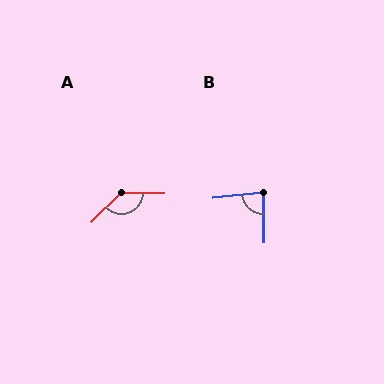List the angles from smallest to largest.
B (85°), A (134°).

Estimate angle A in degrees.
Approximately 134 degrees.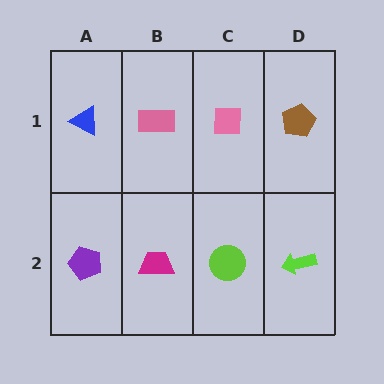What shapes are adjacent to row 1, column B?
A magenta trapezoid (row 2, column B), a blue triangle (row 1, column A), a pink square (row 1, column C).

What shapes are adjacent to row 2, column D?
A brown pentagon (row 1, column D), a lime circle (row 2, column C).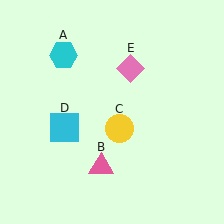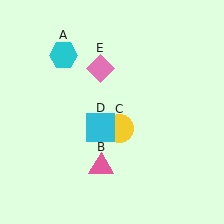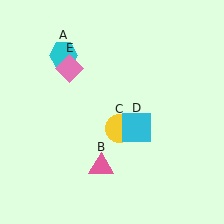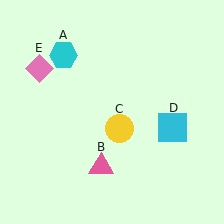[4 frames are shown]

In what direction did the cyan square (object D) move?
The cyan square (object D) moved right.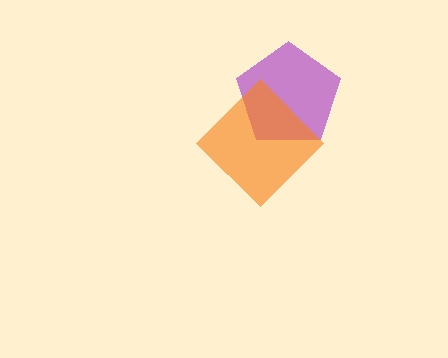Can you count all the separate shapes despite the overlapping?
Yes, there are 2 separate shapes.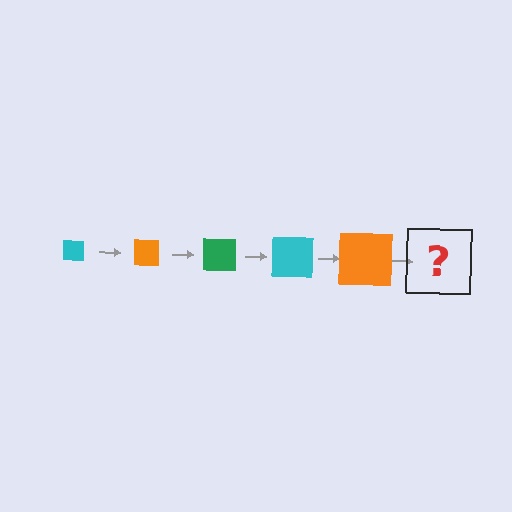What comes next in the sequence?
The next element should be a green square, larger than the previous one.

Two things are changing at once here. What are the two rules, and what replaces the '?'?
The two rules are that the square grows larger each step and the color cycles through cyan, orange, and green. The '?' should be a green square, larger than the previous one.